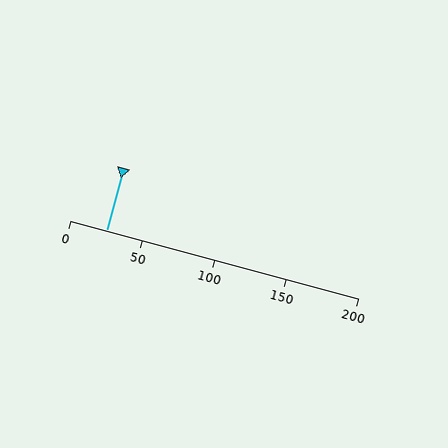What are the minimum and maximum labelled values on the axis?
The axis runs from 0 to 200.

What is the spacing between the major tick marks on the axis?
The major ticks are spaced 50 apart.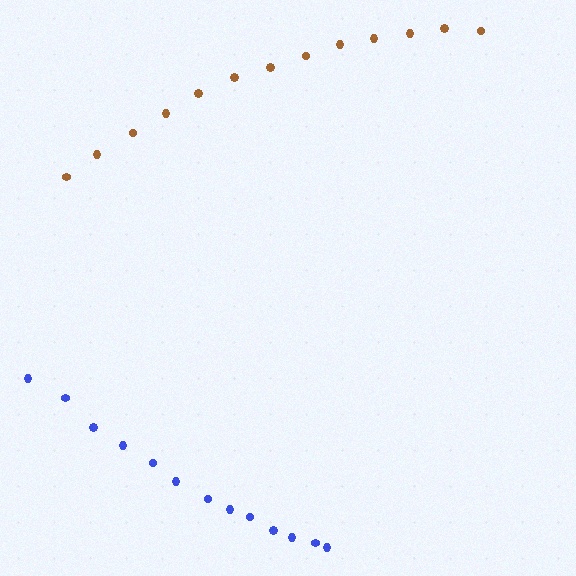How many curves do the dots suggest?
There are 2 distinct paths.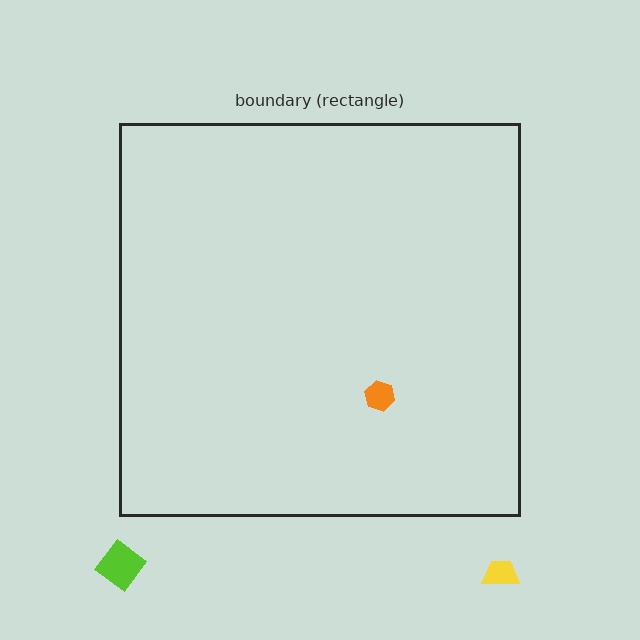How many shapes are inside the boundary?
1 inside, 2 outside.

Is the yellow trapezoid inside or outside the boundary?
Outside.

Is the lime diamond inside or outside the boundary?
Outside.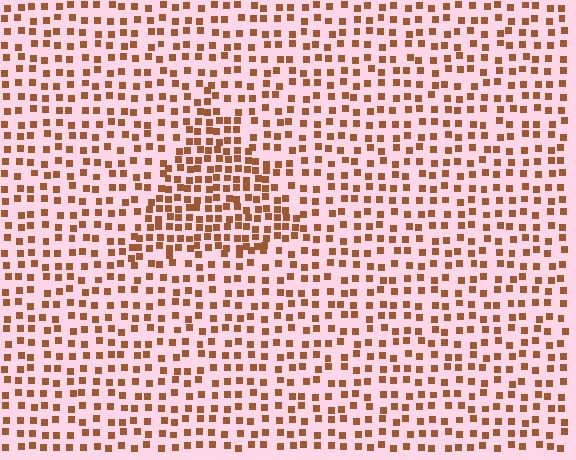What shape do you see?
I see a triangle.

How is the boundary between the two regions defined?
The boundary is defined by a change in element density (approximately 1.8x ratio). All elements are the same color, size, and shape.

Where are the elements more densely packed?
The elements are more densely packed inside the triangle boundary.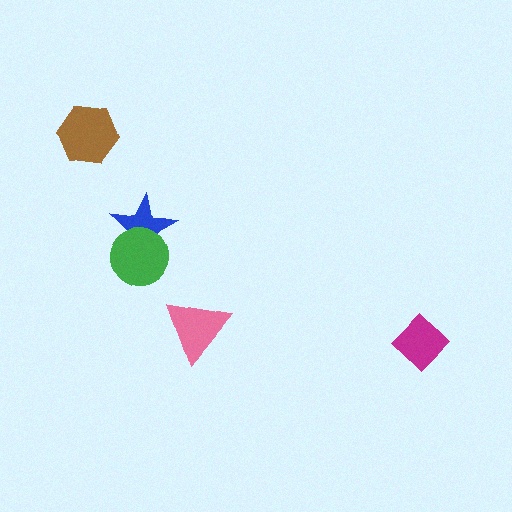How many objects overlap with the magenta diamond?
0 objects overlap with the magenta diamond.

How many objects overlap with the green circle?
1 object overlaps with the green circle.